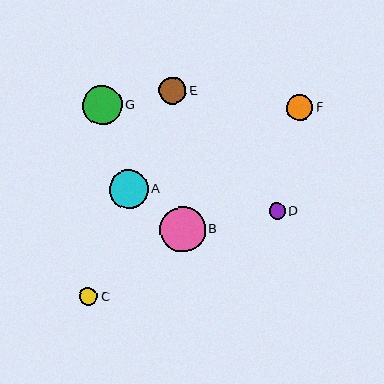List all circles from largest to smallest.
From largest to smallest: B, G, A, E, F, C, D.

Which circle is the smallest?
Circle D is the smallest with a size of approximately 16 pixels.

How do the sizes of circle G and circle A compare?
Circle G and circle A are approximately the same size.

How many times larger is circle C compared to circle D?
Circle C is approximately 1.1 times the size of circle D.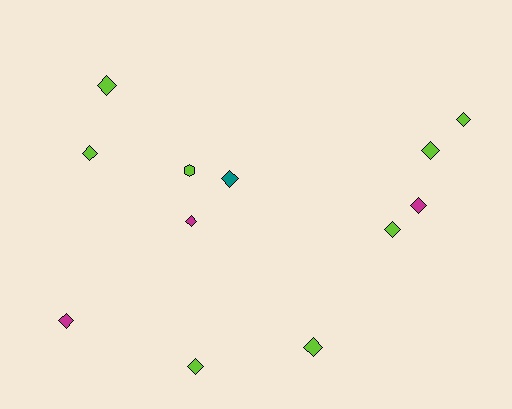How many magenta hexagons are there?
There are no magenta hexagons.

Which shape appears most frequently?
Diamond, with 11 objects.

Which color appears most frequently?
Lime, with 8 objects.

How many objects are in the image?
There are 12 objects.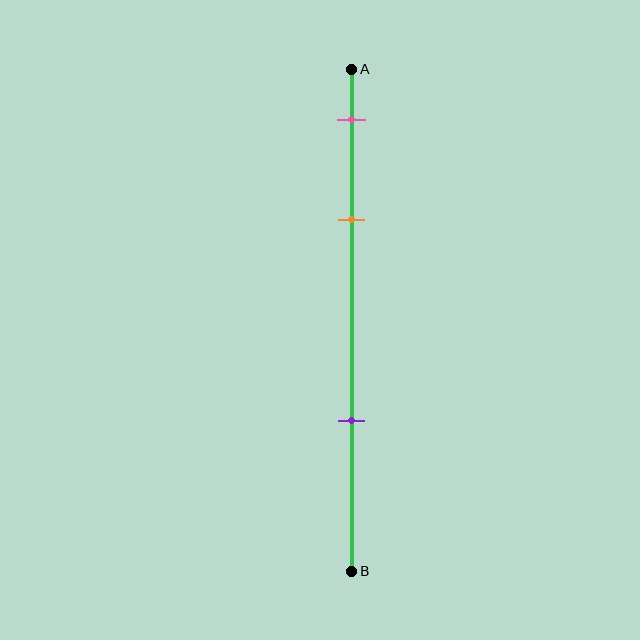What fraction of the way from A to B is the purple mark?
The purple mark is approximately 70% (0.7) of the way from A to B.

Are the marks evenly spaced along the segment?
No, the marks are not evenly spaced.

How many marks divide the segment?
There are 3 marks dividing the segment.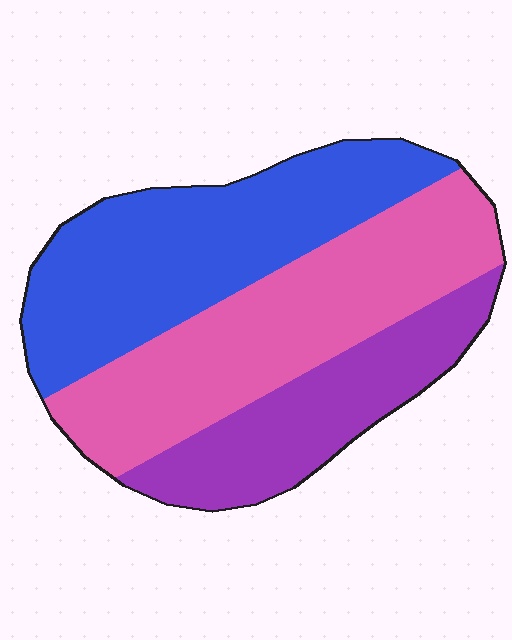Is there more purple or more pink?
Pink.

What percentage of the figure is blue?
Blue covers around 40% of the figure.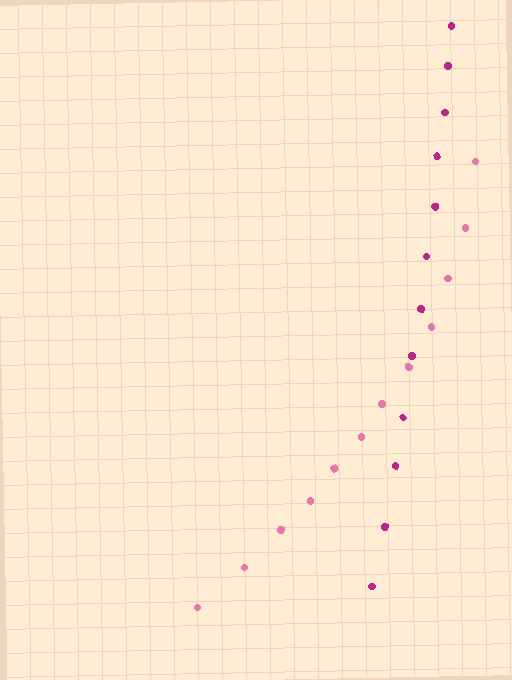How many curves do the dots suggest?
There are 2 distinct paths.